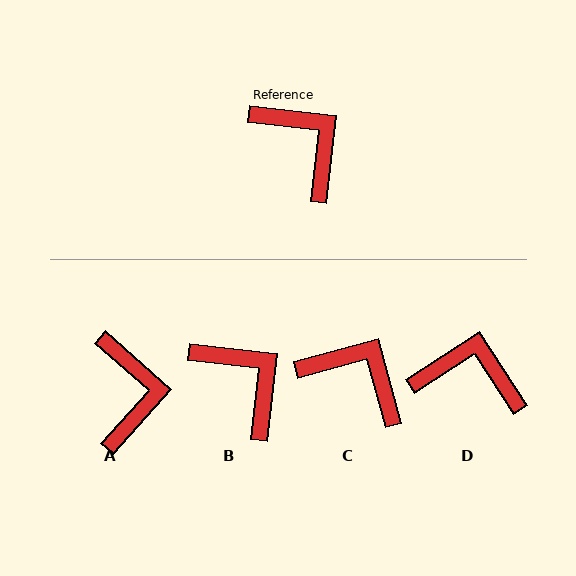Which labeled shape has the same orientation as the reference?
B.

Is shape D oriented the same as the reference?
No, it is off by about 39 degrees.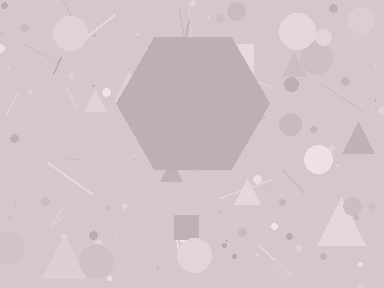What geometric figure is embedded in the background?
A hexagon is embedded in the background.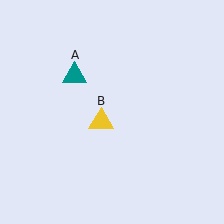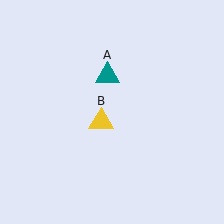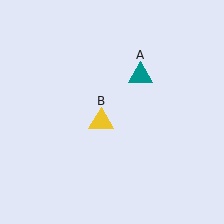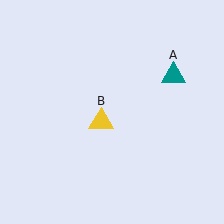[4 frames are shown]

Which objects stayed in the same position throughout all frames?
Yellow triangle (object B) remained stationary.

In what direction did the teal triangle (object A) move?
The teal triangle (object A) moved right.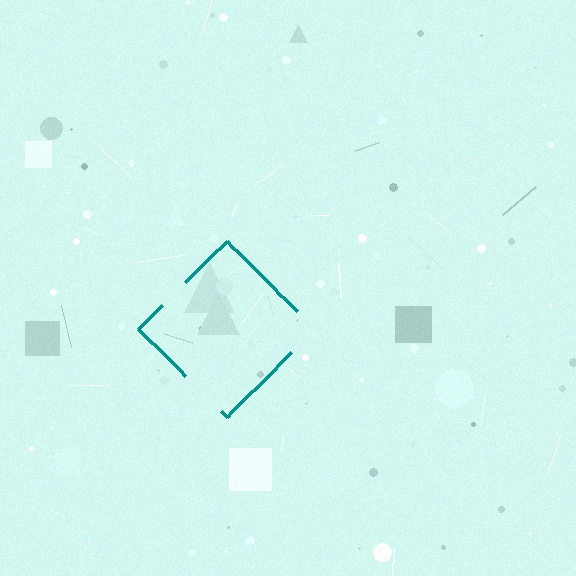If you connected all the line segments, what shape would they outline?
They would outline a diamond.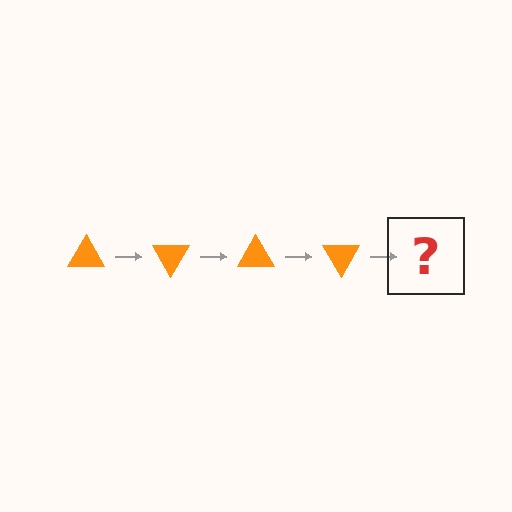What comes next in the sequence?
The next element should be an orange triangle rotated 240 degrees.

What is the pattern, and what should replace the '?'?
The pattern is that the triangle rotates 60 degrees each step. The '?' should be an orange triangle rotated 240 degrees.